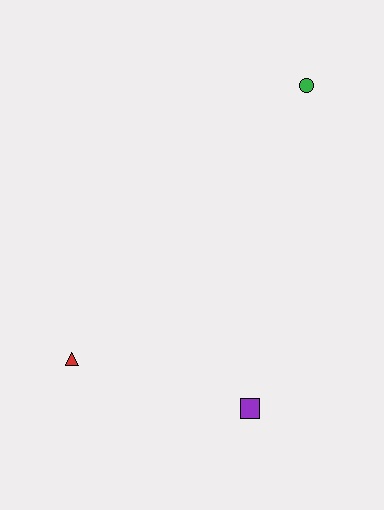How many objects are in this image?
There are 3 objects.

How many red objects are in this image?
There is 1 red object.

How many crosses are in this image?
There are no crosses.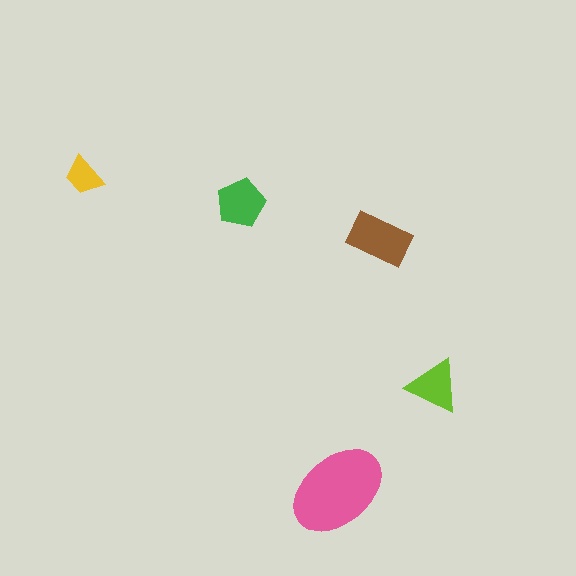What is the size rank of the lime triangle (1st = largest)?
4th.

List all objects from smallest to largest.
The yellow trapezoid, the lime triangle, the green pentagon, the brown rectangle, the pink ellipse.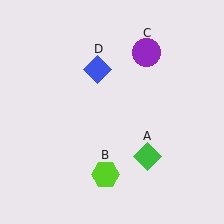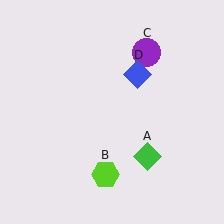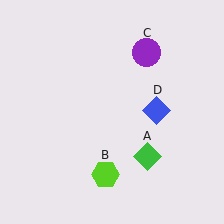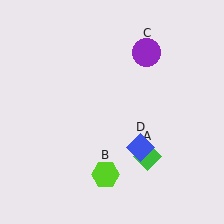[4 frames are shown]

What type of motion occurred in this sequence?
The blue diamond (object D) rotated clockwise around the center of the scene.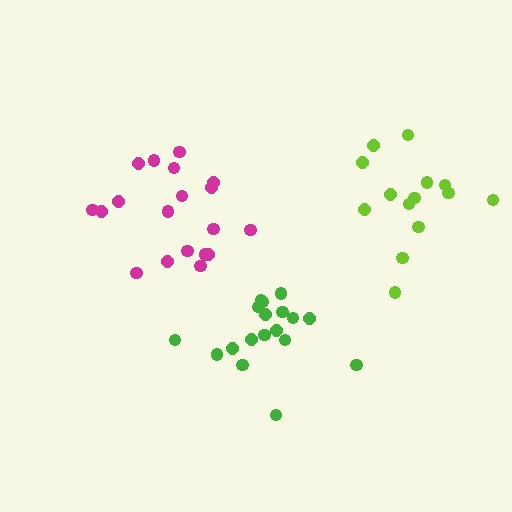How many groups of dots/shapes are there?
There are 3 groups.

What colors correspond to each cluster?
The clusters are colored: green, magenta, lime.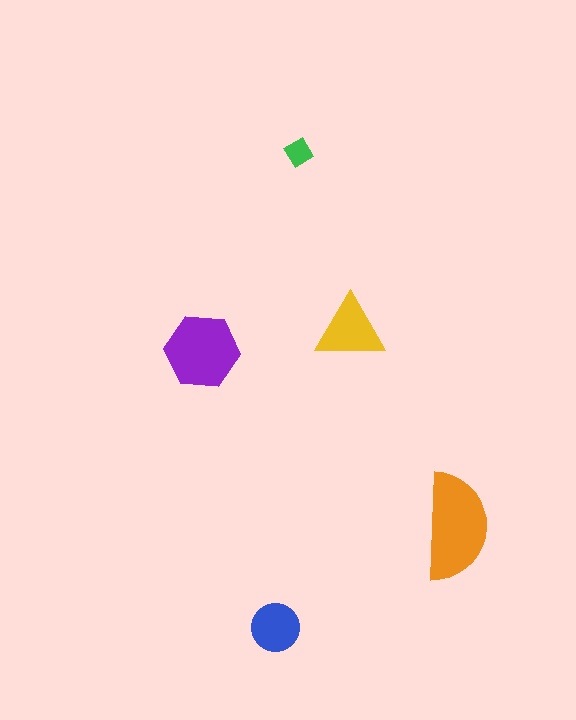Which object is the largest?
The orange semicircle.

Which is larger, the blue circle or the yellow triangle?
The yellow triangle.